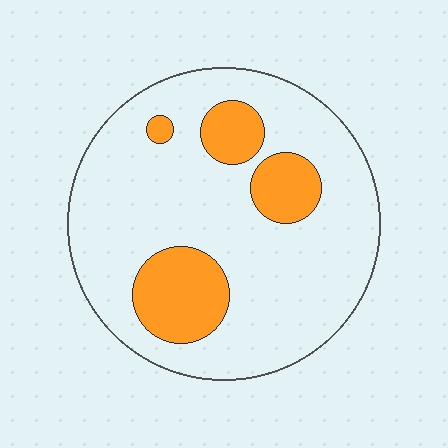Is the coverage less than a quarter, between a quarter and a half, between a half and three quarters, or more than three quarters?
Less than a quarter.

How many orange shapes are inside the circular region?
4.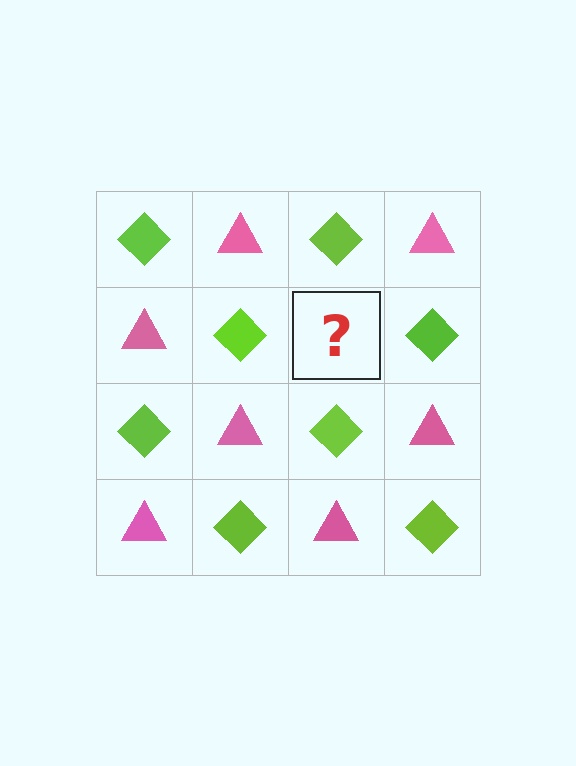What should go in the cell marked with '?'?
The missing cell should contain a pink triangle.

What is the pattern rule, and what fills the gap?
The rule is that it alternates lime diamond and pink triangle in a checkerboard pattern. The gap should be filled with a pink triangle.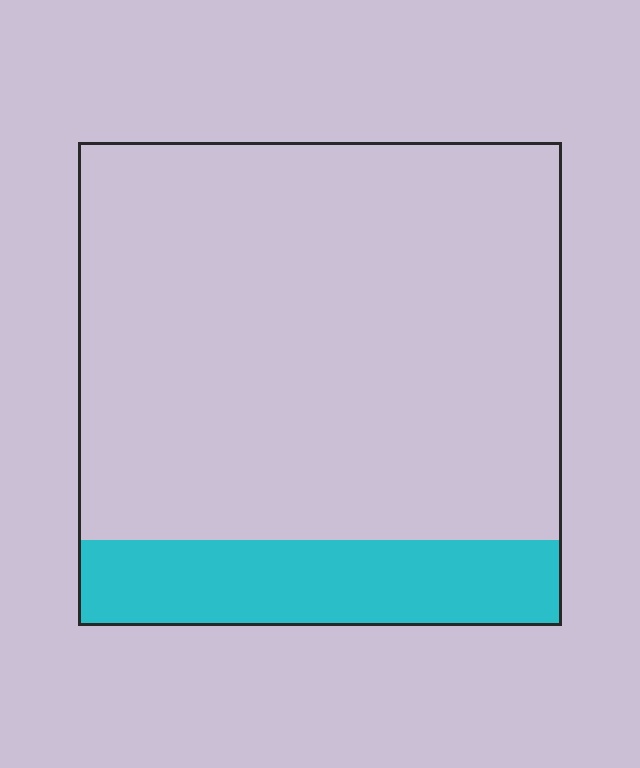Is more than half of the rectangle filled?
No.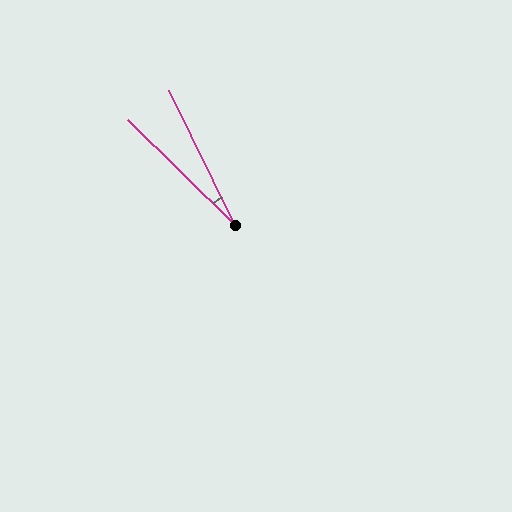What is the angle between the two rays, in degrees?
Approximately 19 degrees.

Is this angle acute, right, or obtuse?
It is acute.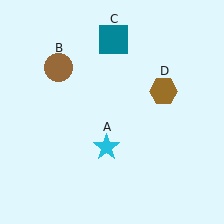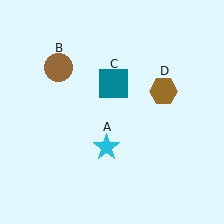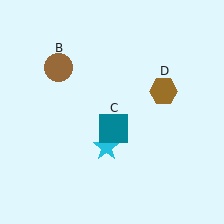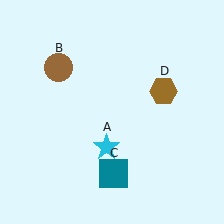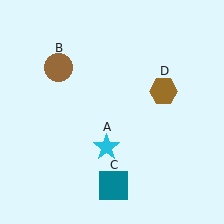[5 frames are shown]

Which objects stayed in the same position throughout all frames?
Cyan star (object A) and brown circle (object B) and brown hexagon (object D) remained stationary.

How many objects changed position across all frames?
1 object changed position: teal square (object C).